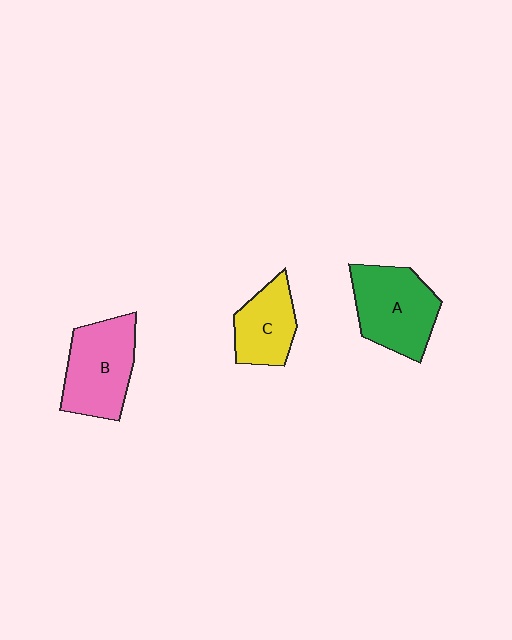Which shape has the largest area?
Shape A (green).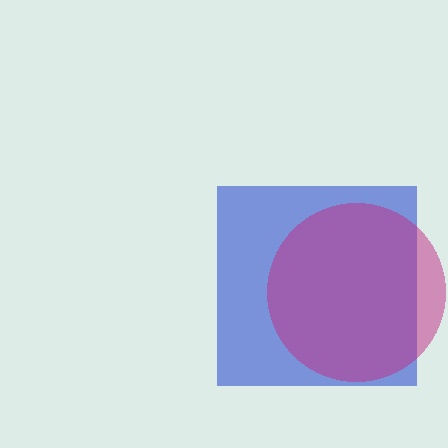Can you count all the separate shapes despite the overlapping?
Yes, there are 2 separate shapes.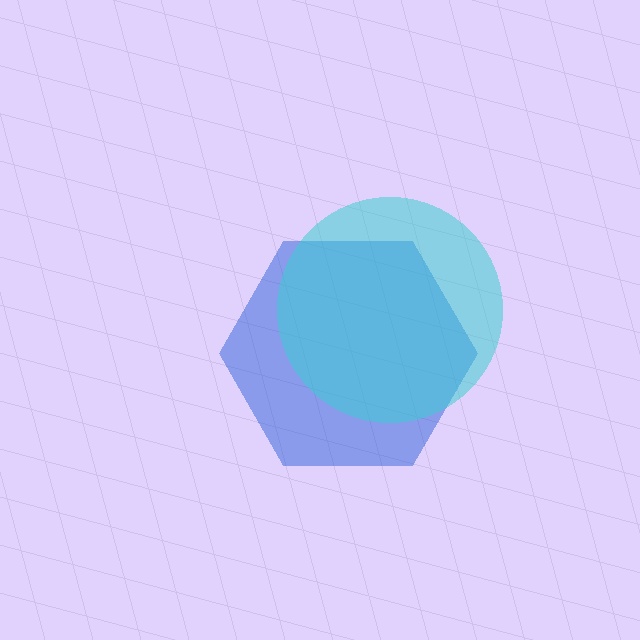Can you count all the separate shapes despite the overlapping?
Yes, there are 2 separate shapes.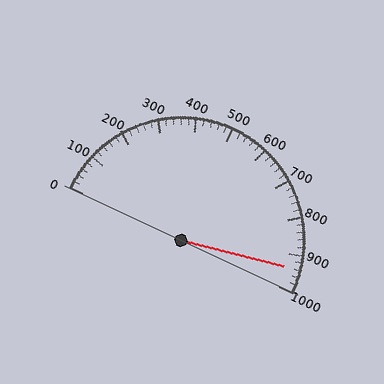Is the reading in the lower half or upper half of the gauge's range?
The reading is in the upper half of the range (0 to 1000).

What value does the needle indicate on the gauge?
The needle indicates approximately 940.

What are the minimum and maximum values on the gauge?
The gauge ranges from 0 to 1000.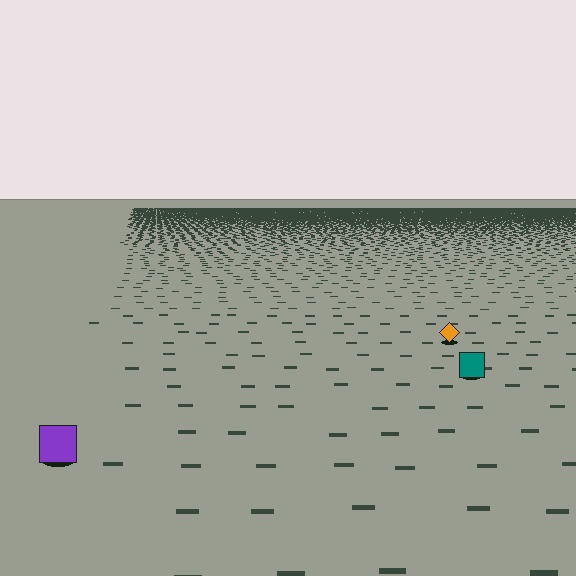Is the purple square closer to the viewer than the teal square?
Yes. The purple square is closer — you can tell from the texture gradient: the ground texture is coarser near it.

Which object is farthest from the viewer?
The orange diamond is farthest from the viewer. It appears smaller and the ground texture around it is denser.